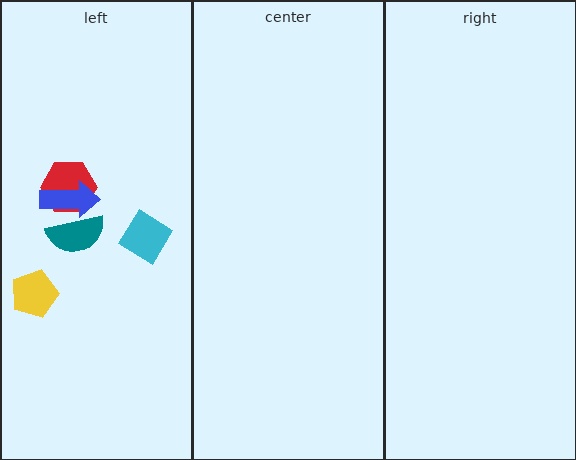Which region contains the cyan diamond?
The left region.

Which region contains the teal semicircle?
The left region.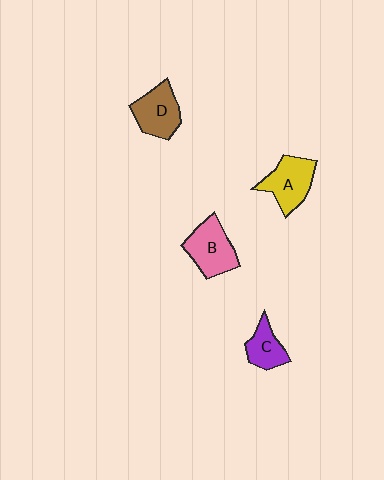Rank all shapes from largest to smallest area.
From largest to smallest: B (pink), A (yellow), D (brown), C (purple).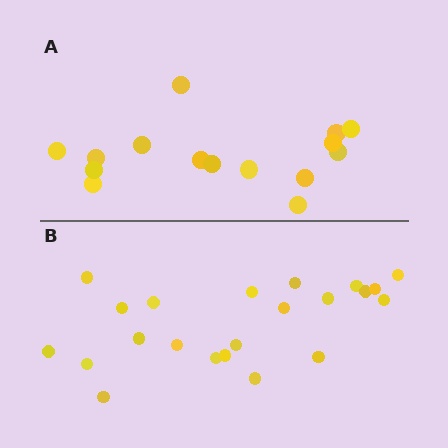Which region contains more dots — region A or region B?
Region B (the bottom region) has more dots.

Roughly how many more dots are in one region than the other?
Region B has roughly 8 or so more dots than region A.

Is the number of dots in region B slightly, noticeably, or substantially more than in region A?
Region B has substantially more. The ratio is roughly 1.5 to 1.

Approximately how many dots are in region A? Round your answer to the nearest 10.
About 20 dots. (The exact count is 15, which rounds to 20.)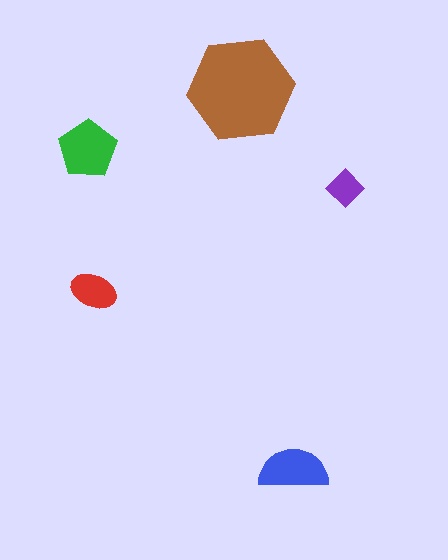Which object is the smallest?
The purple diamond.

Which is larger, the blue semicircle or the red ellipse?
The blue semicircle.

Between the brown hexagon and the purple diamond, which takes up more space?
The brown hexagon.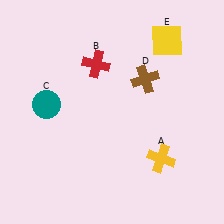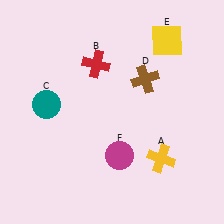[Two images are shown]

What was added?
A magenta circle (F) was added in Image 2.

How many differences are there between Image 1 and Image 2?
There is 1 difference between the two images.